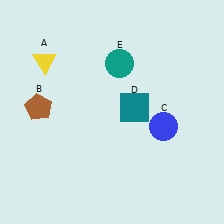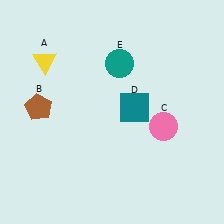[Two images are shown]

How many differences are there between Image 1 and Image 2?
There is 1 difference between the two images.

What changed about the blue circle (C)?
In Image 1, C is blue. In Image 2, it changed to pink.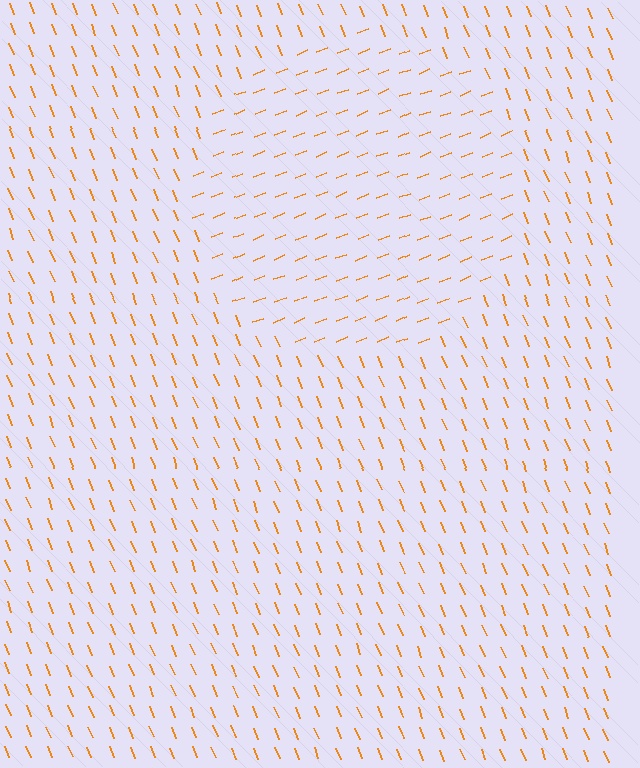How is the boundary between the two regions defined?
The boundary is defined purely by a change in line orientation (approximately 90 degrees difference). All lines are the same color and thickness.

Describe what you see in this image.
The image is filled with small orange line segments. A circle region in the image has lines oriented differently from the surrounding lines, creating a visible texture boundary.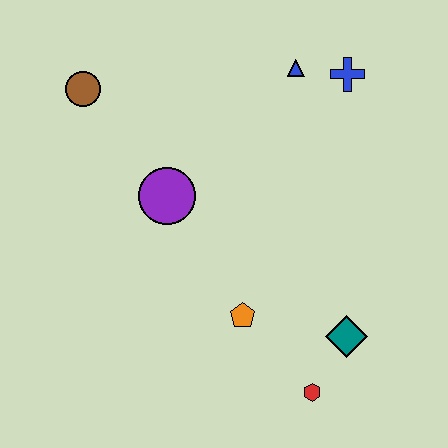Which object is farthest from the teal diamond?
The brown circle is farthest from the teal diamond.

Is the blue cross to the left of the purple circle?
No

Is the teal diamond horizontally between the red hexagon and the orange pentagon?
No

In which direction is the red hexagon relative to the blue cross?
The red hexagon is below the blue cross.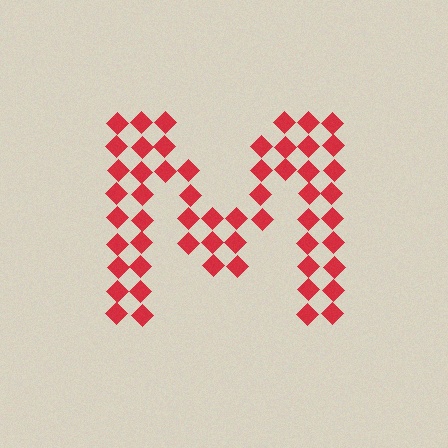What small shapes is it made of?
It is made of small diamonds.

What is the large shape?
The large shape is the letter M.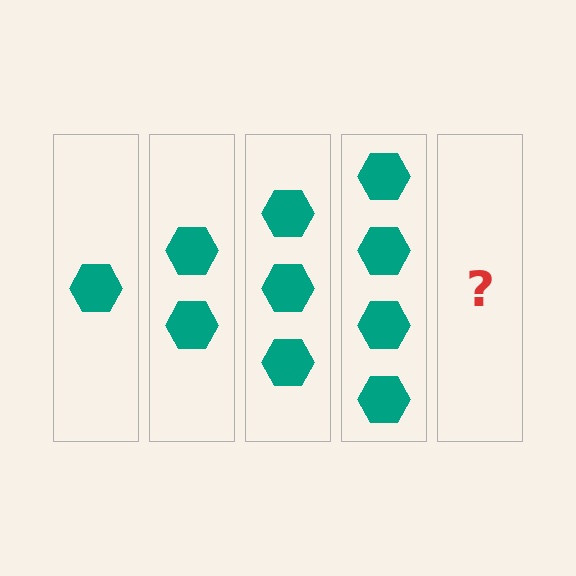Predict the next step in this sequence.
The next step is 5 hexagons.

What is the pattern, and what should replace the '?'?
The pattern is that each step adds one more hexagon. The '?' should be 5 hexagons.